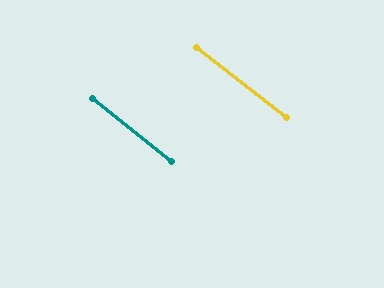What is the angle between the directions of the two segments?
Approximately 1 degree.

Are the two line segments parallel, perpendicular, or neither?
Parallel — their directions differ by only 0.8°.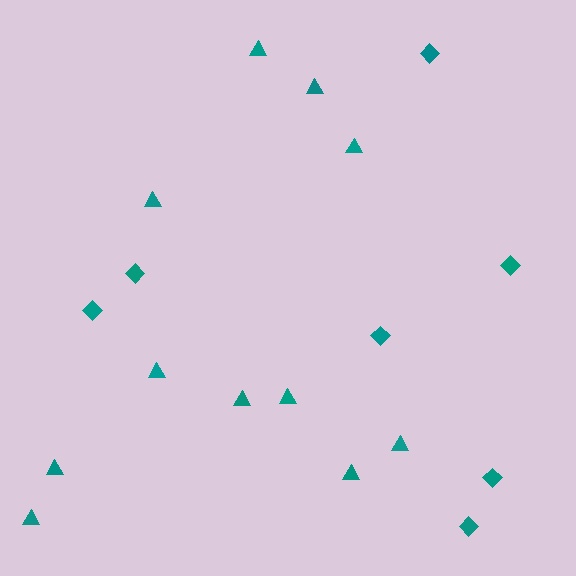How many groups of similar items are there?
There are 2 groups: one group of diamonds (7) and one group of triangles (11).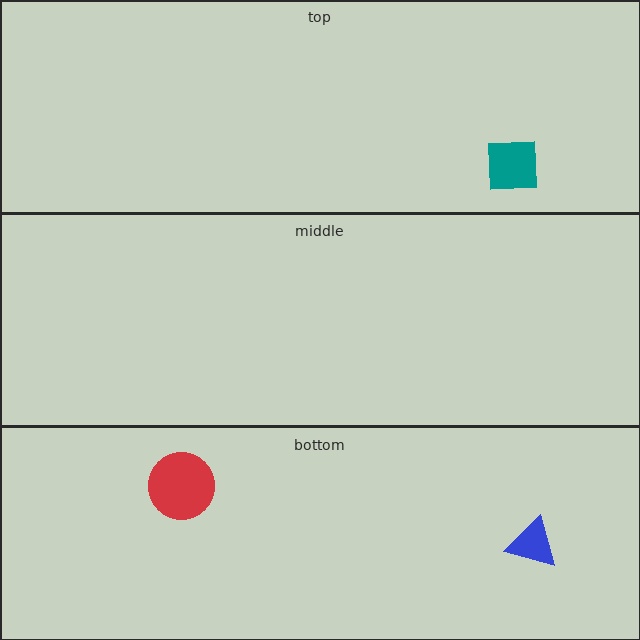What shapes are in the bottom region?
The blue triangle, the red circle.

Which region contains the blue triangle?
The bottom region.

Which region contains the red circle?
The bottom region.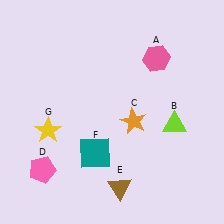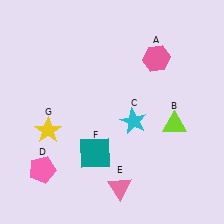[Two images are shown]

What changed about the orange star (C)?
In Image 1, C is orange. In Image 2, it changed to cyan.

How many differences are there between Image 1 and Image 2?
There are 2 differences between the two images.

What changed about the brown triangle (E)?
In Image 1, E is brown. In Image 2, it changed to pink.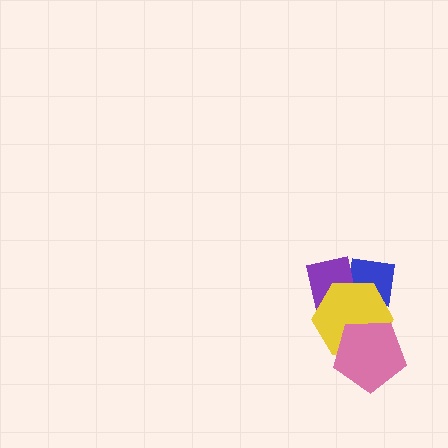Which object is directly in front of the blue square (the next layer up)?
The purple rectangle is directly in front of the blue square.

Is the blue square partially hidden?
Yes, it is partially covered by another shape.